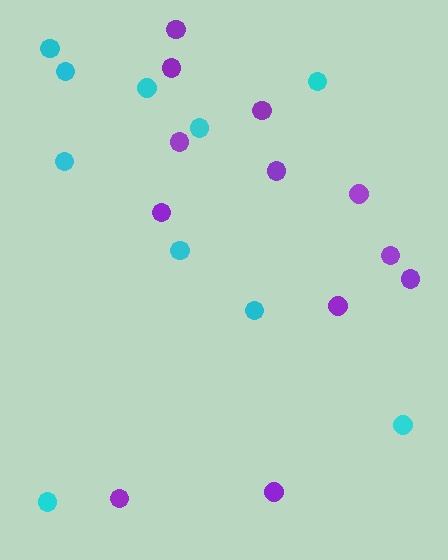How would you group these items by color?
There are 2 groups: one group of cyan circles (10) and one group of purple circles (12).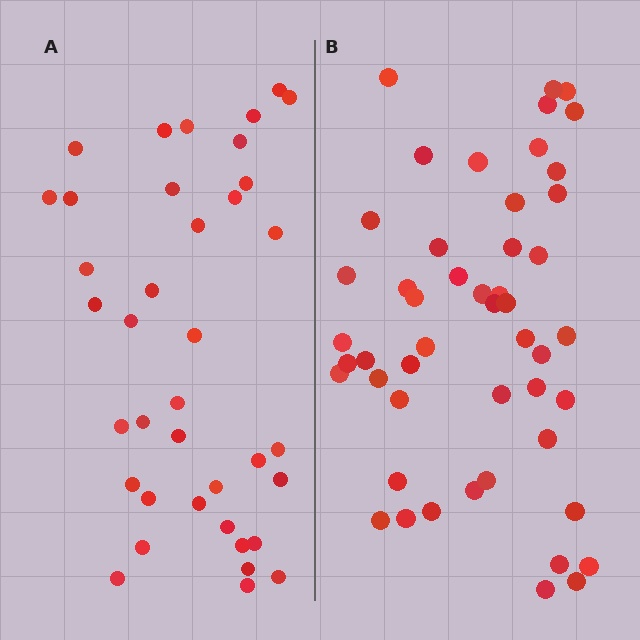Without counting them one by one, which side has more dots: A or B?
Region B (the right region) has more dots.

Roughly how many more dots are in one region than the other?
Region B has roughly 12 or so more dots than region A.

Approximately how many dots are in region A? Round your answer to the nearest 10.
About 40 dots. (The exact count is 38, which rounds to 40.)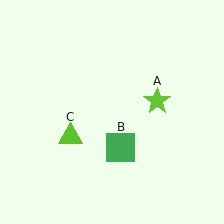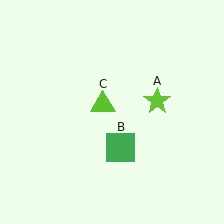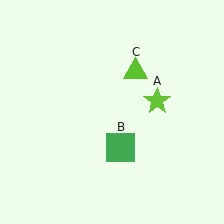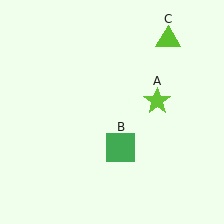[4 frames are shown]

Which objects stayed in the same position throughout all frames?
Lime star (object A) and green square (object B) remained stationary.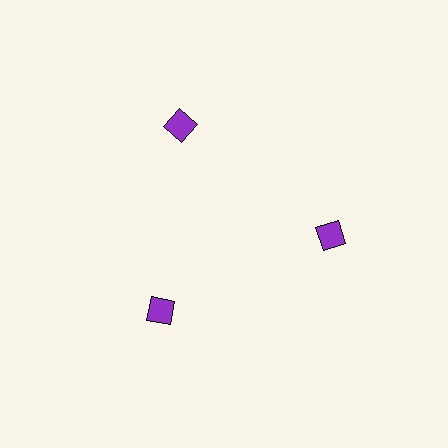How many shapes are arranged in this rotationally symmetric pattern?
There are 3 shapes, arranged in 3 groups of 1.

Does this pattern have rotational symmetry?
Yes, this pattern has 3-fold rotational symmetry. It looks the same after rotating 120 degrees around the center.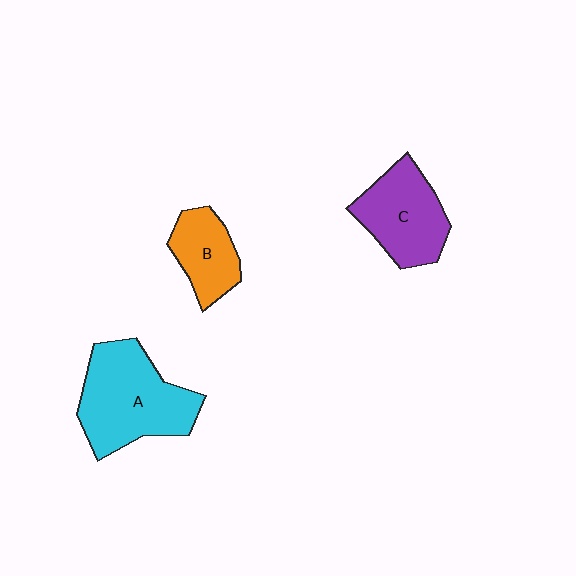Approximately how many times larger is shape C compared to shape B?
Approximately 1.4 times.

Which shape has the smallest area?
Shape B (orange).